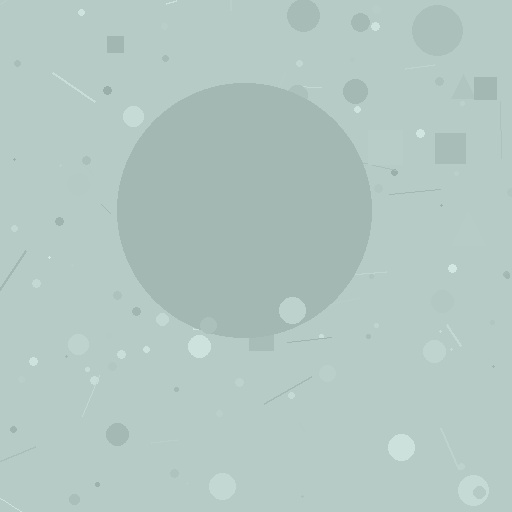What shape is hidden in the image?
A circle is hidden in the image.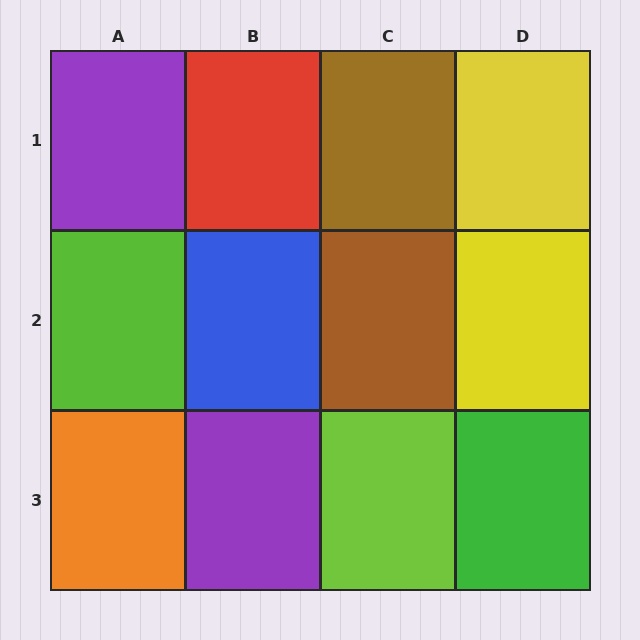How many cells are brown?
2 cells are brown.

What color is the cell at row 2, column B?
Blue.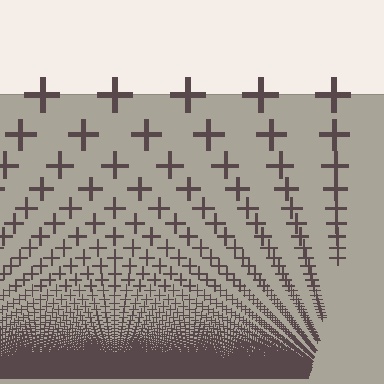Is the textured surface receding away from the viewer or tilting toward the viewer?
The surface appears to tilt toward the viewer. Texture elements get larger and sparser toward the top.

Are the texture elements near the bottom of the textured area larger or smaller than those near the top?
Smaller. The gradient is inverted — elements near the bottom are smaller and denser.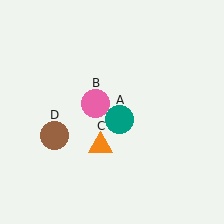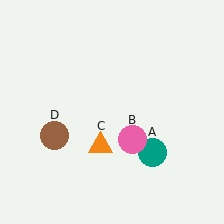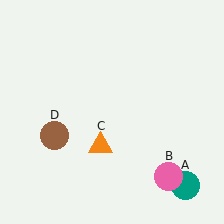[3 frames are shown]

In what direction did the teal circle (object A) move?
The teal circle (object A) moved down and to the right.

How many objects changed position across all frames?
2 objects changed position: teal circle (object A), pink circle (object B).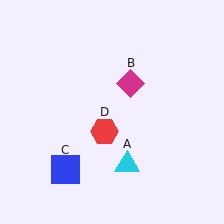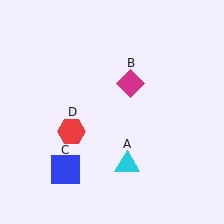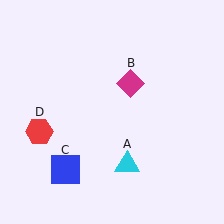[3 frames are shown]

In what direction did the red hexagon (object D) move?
The red hexagon (object D) moved left.